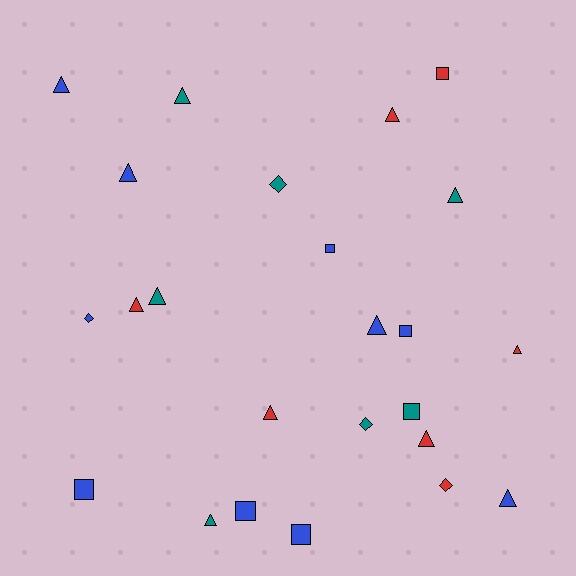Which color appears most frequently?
Blue, with 10 objects.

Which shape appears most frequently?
Triangle, with 13 objects.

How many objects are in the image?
There are 24 objects.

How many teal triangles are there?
There are 4 teal triangles.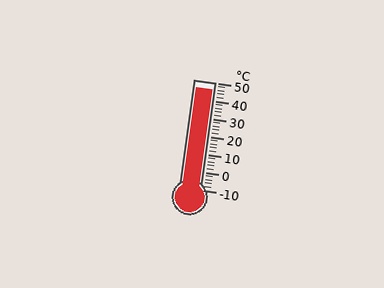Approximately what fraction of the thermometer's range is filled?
The thermometer is filled to approximately 95% of its range.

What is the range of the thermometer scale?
The thermometer scale ranges from -10°C to 50°C.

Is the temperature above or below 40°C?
The temperature is above 40°C.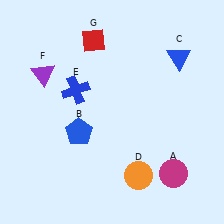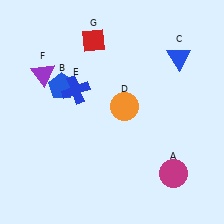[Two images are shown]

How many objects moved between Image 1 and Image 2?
2 objects moved between the two images.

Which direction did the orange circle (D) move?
The orange circle (D) moved up.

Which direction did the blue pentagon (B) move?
The blue pentagon (B) moved up.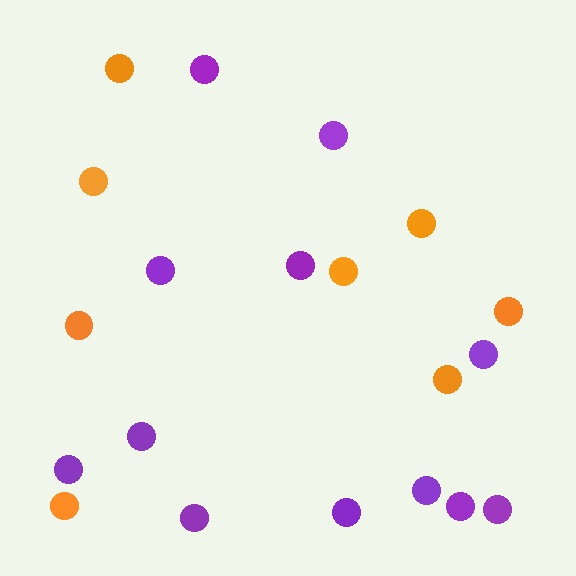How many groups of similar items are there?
There are 2 groups: one group of purple circles (12) and one group of orange circles (8).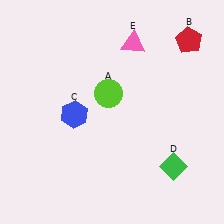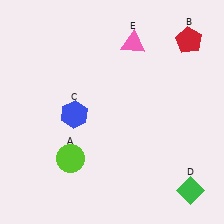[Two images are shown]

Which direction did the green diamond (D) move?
The green diamond (D) moved down.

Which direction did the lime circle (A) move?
The lime circle (A) moved down.